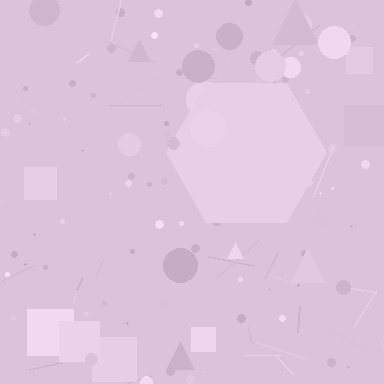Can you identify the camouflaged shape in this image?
The camouflaged shape is a hexagon.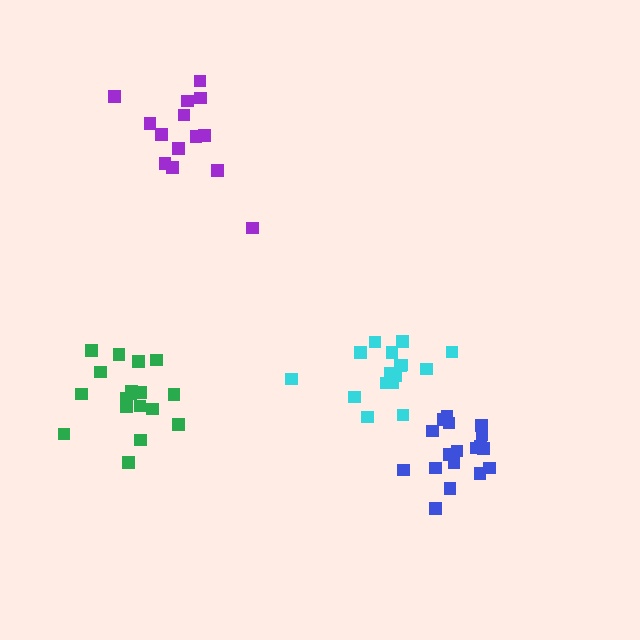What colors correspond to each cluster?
The clusters are colored: green, cyan, blue, purple.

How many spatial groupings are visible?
There are 4 spatial groupings.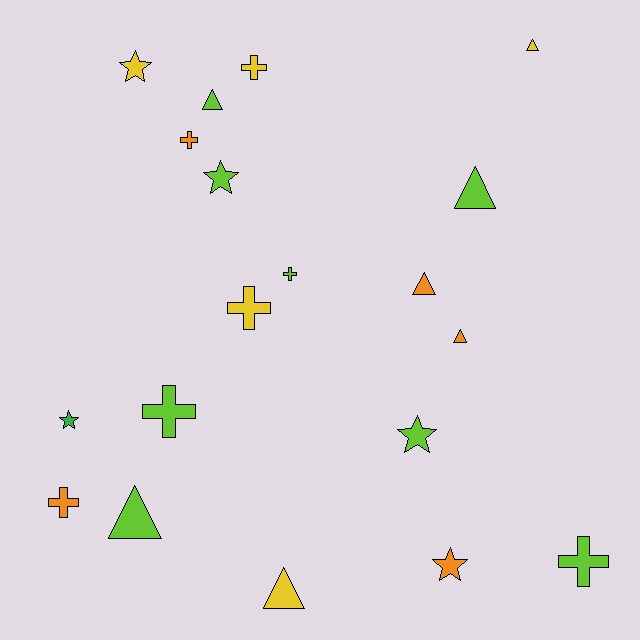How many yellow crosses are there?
There are 2 yellow crosses.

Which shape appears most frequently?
Cross, with 7 objects.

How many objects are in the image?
There are 19 objects.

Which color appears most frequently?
Lime, with 8 objects.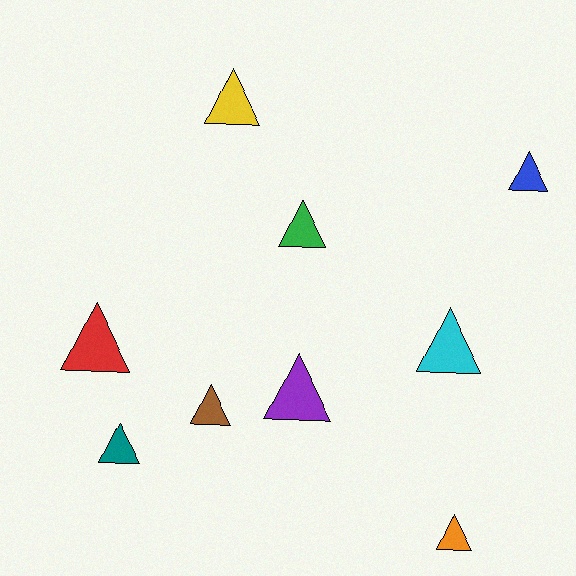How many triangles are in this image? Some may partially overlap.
There are 9 triangles.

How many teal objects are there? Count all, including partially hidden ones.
There is 1 teal object.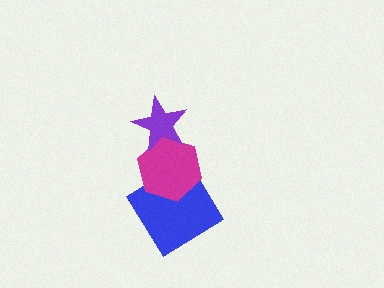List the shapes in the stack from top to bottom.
From top to bottom: the purple star, the magenta hexagon, the blue diamond.